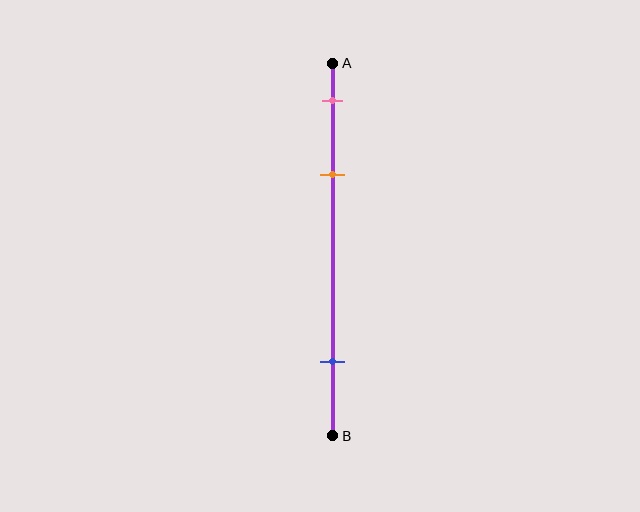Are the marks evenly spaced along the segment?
No, the marks are not evenly spaced.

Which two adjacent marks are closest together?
The pink and orange marks are the closest adjacent pair.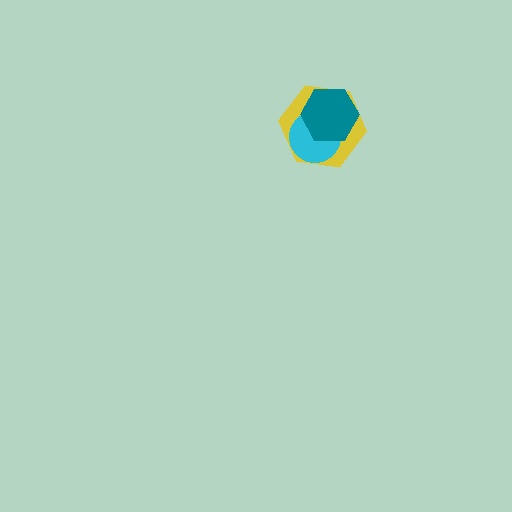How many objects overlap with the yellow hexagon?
2 objects overlap with the yellow hexagon.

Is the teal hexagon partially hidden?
No, no other shape covers it.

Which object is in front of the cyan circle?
The teal hexagon is in front of the cyan circle.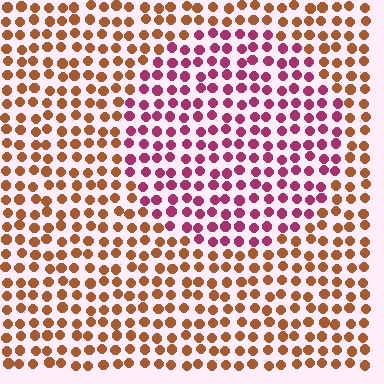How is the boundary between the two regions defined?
The boundary is defined purely by a slight shift in hue (about 54 degrees). Spacing, size, and orientation are identical on both sides.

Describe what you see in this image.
The image is filled with small brown elements in a uniform arrangement. A circle-shaped region is visible where the elements are tinted to a slightly different hue, forming a subtle color boundary.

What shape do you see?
I see a circle.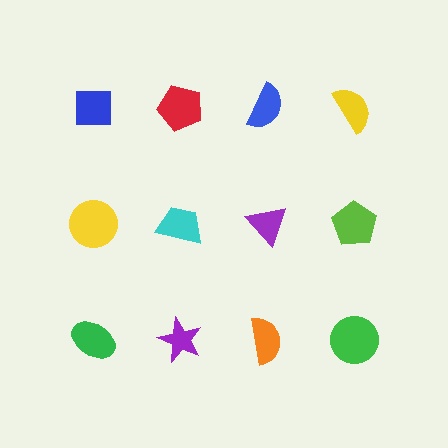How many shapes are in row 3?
4 shapes.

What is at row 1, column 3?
A blue semicircle.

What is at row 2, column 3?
A purple triangle.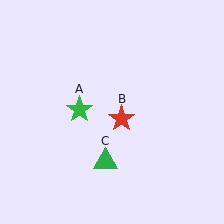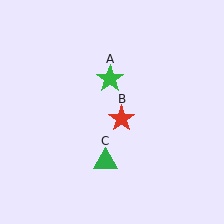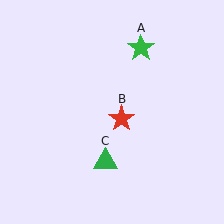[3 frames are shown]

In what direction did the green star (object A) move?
The green star (object A) moved up and to the right.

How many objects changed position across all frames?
1 object changed position: green star (object A).